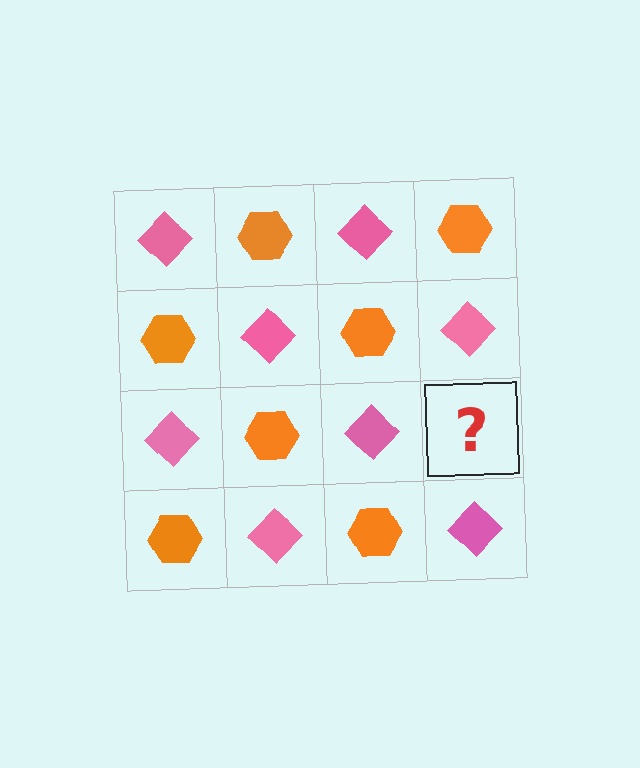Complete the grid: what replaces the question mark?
The question mark should be replaced with an orange hexagon.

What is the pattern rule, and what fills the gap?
The rule is that it alternates pink diamond and orange hexagon in a checkerboard pattern. The gap should be filled with an orange hexagon.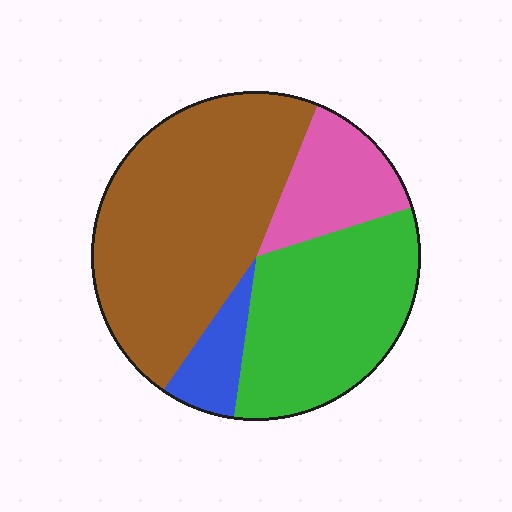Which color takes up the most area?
Brown, at roughly 45%.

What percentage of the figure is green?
Green takes up about one third (1/3) of the figure.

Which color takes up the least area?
Blue, at roughly 5%.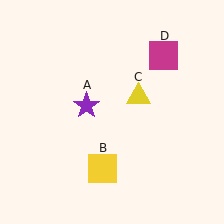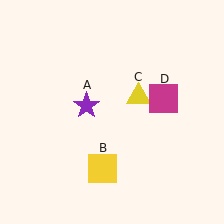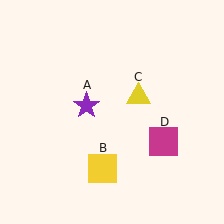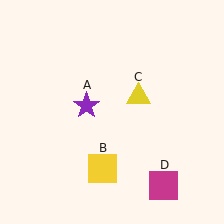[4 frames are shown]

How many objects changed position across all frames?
1 object changed position: magenta square (object D).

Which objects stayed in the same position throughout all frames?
Purple star (object A) and yellow square (object B) and yellow triangle (object C) remained stationary.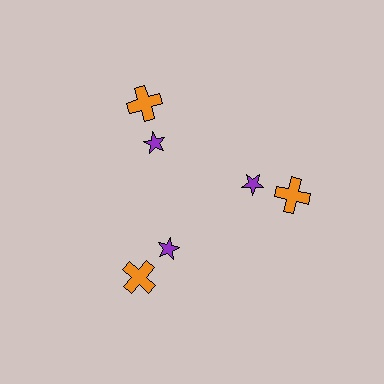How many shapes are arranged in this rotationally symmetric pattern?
There are 6 shapes, arranged in 3 groups of 2.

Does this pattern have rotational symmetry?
Yes, this pattern has 3-fold rotational symmetry. It looks the same after rotating 120 degrees around the center.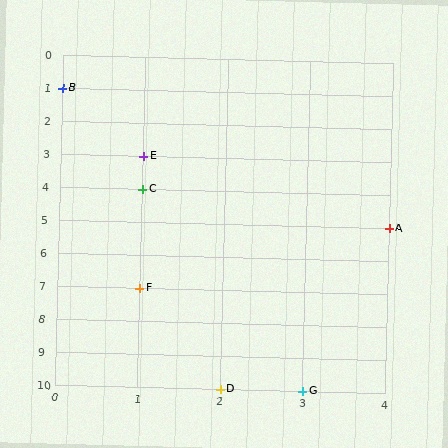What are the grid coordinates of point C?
Point C is at grid coordinates (1, 4).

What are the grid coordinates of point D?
Point D is at grid coordinates (2, 10).